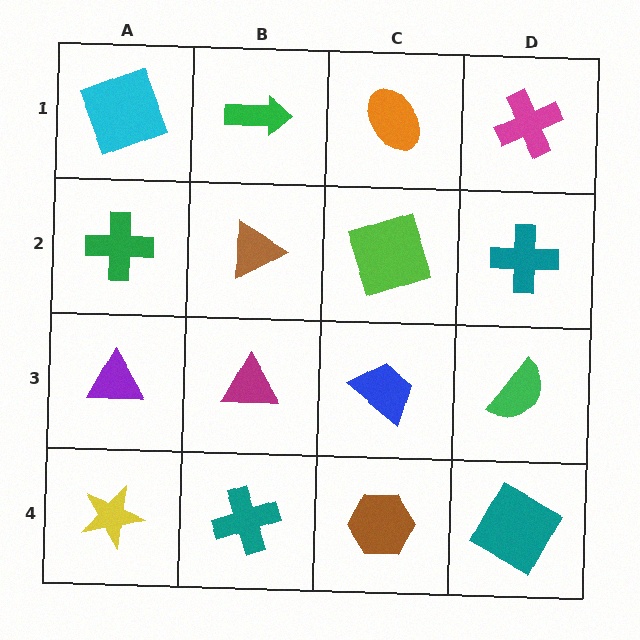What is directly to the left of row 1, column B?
A cyan square.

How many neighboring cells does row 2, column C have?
4.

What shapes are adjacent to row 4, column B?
A magenta triangle (row 3, column B), a yellow star (row 4, column A), a brown hexagon (row 4, column C).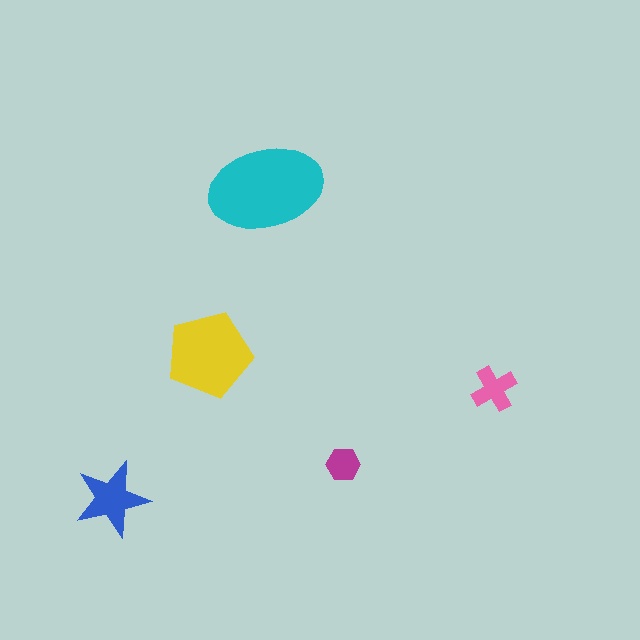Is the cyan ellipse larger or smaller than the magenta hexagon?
Larger.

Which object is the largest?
The cyan ellipse.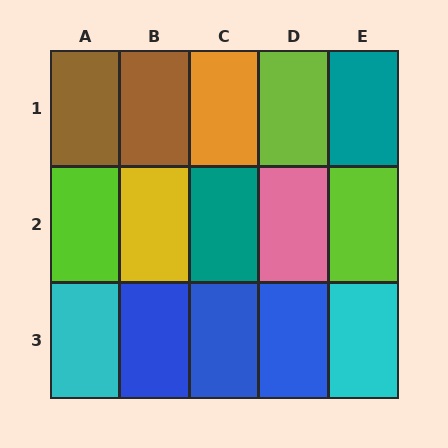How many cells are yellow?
1 cell is yellow.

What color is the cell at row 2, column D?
Pink.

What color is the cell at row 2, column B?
Yellow.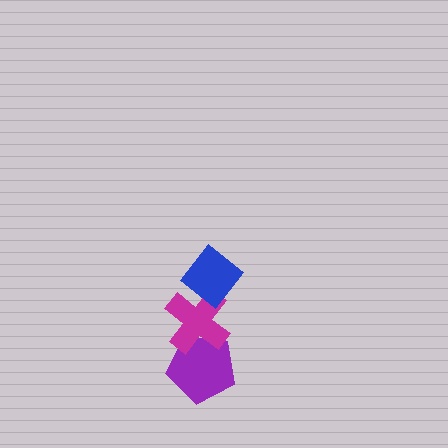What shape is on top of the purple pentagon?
The magenta cross is on top of the purple pentagon.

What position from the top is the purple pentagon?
The purple pentagon is 3rd from the top.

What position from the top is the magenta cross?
The magenta cross is 2nd from the top.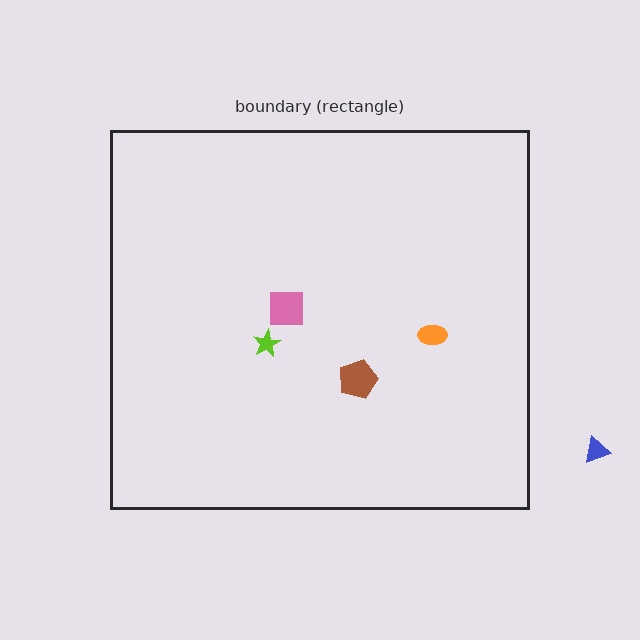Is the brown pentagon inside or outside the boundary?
Inside.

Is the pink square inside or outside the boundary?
Inside.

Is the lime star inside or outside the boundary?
Inside.